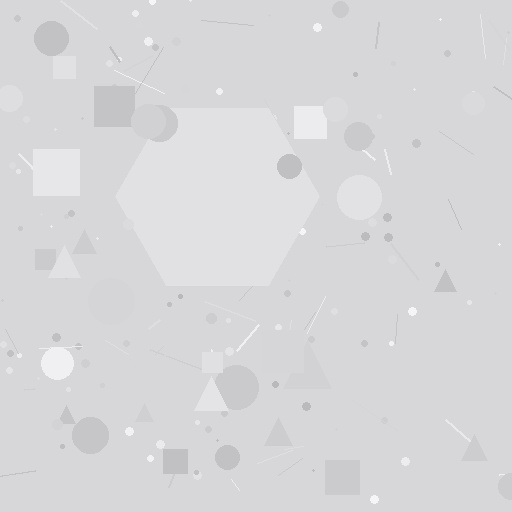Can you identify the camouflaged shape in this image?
The camouflaged shape is a hexagon.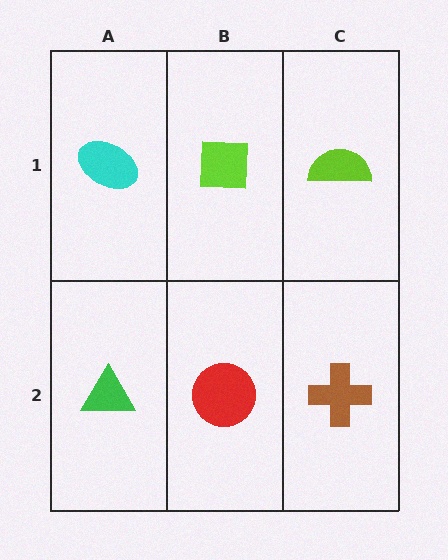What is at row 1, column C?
A lime semicircle.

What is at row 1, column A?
A cyan ellipse.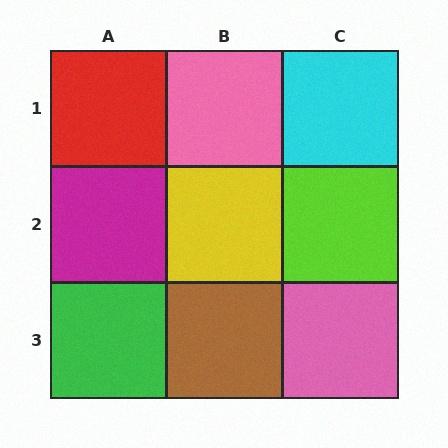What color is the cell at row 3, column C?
Pink.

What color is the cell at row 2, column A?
Magenta.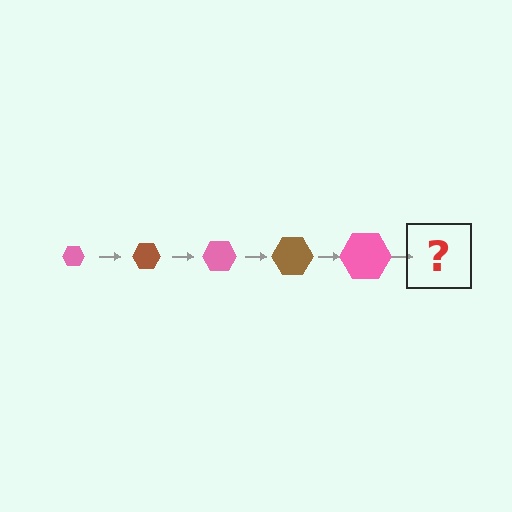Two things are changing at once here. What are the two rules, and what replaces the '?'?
The two rules are that the hexagon grows larger each step and the color cycles through pink and brown. The '?' should be a brown hexagon, larger than the previous one.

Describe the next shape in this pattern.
It should be a brown hexagon, larger than the previous one.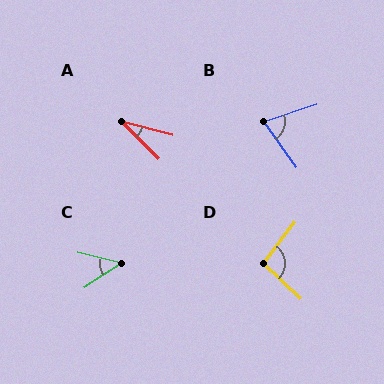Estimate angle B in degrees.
Approximately 73 degrees.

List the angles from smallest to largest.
A (30°), C (46°), B (73°), D (96°).